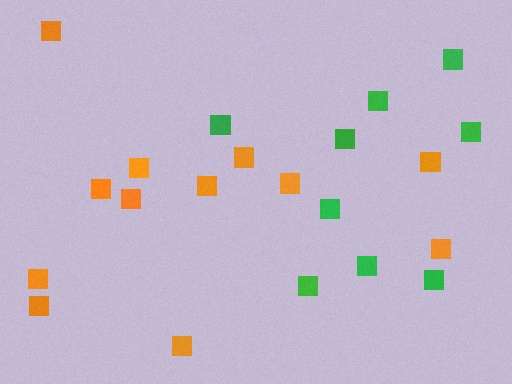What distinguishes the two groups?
There are 2 groups: one group of orange squares (12) and one group of green squares (9).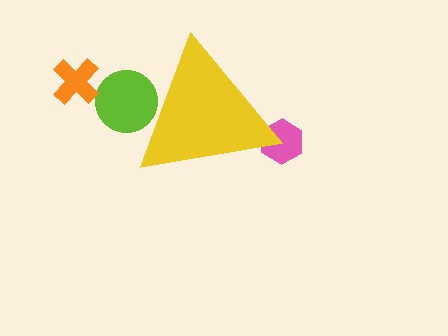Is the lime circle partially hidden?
Yes, the lime circle is partially hidden behind the yellow triangle.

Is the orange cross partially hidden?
No, the orange cross is fully visible.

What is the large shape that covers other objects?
A yellow triangle.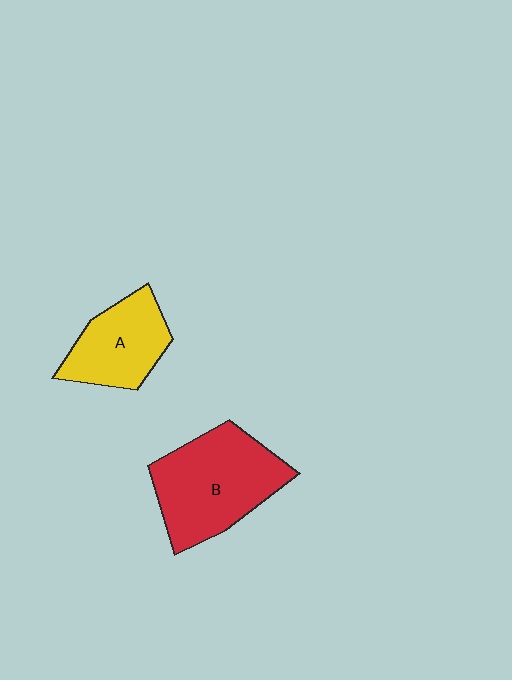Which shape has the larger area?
Shape B (red).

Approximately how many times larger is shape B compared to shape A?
Approximately 1.5 times.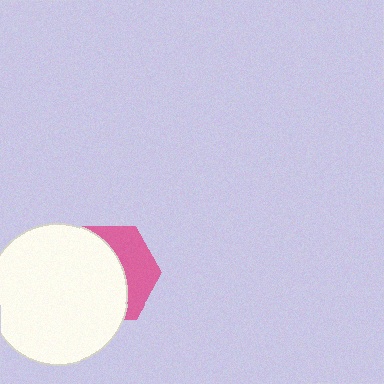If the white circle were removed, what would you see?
You would see the complete pink hexagon.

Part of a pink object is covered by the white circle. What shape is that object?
It is a hexagon.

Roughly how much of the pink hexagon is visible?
A small part of it is visible (roughly 38%).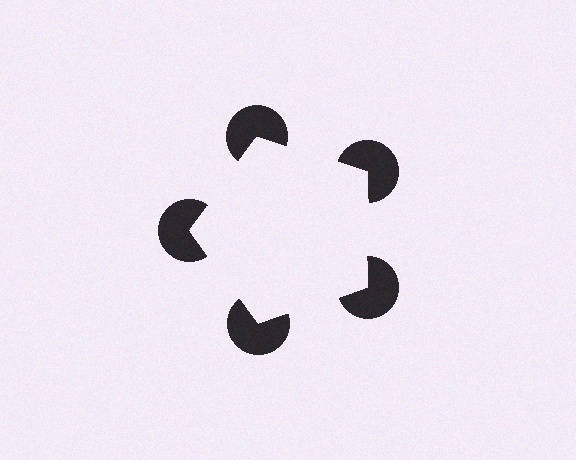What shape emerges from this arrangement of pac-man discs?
An illusory pentagon — its edges are inferred from the aligned wedge cuts in the pac-man discs, not physically drawn.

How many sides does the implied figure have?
5 sides.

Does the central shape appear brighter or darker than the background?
It typically appears slightly brighter than the background, even though no actual brightness change is drawn.